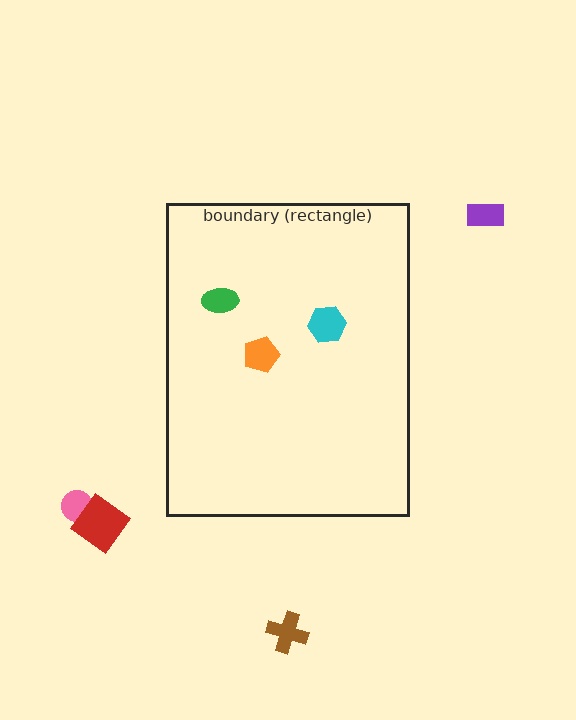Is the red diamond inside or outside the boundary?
Outside.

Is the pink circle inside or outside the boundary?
Outside.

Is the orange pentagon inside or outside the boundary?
Inside.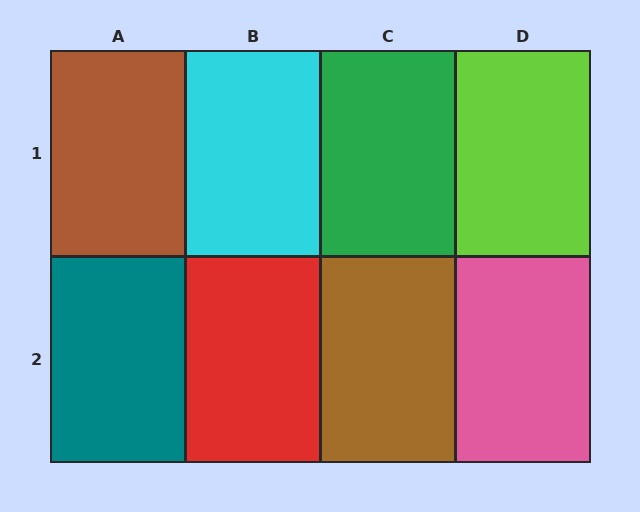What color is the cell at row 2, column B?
Red.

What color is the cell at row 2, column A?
Teal.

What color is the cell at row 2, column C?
Brown.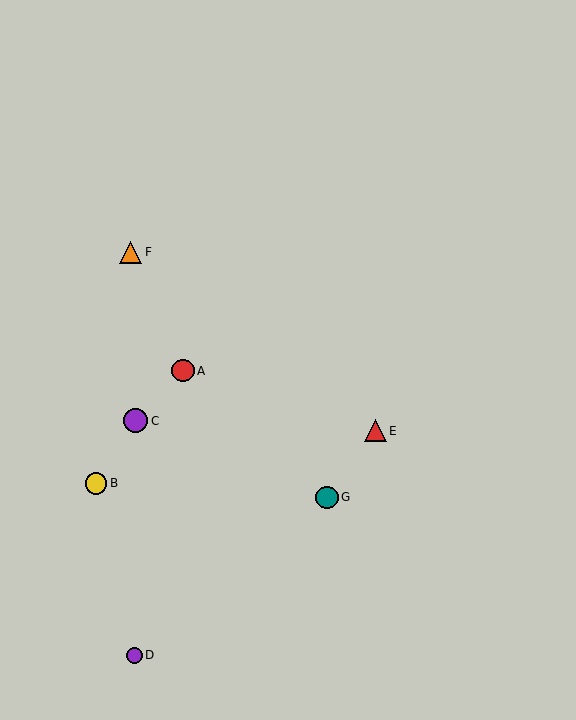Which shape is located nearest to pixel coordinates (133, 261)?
The orange triangle (labeled F) at (130, 252) is nearest to that location.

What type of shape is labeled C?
Shape C is a purple circle.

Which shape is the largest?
The purple circle (labeled C) is the largest.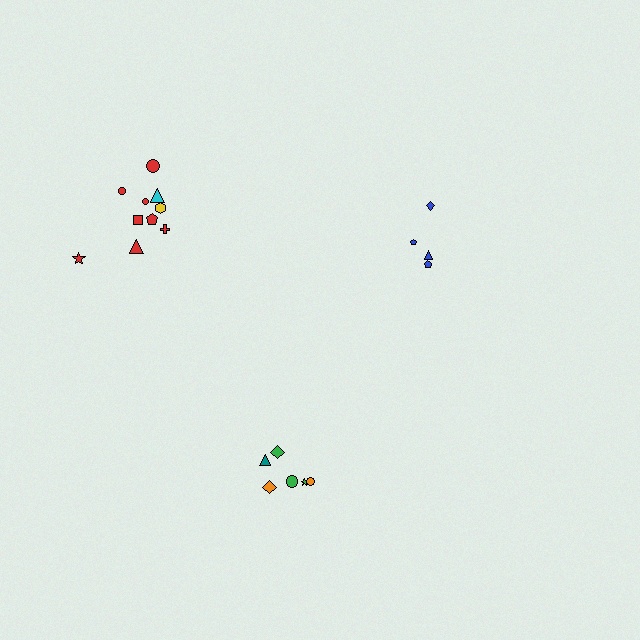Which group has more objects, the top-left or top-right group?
The top-left group.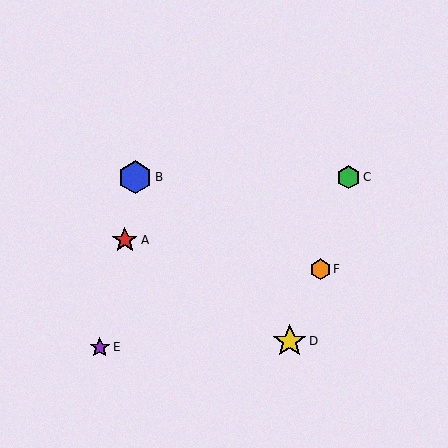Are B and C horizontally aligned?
Yes, both are at y≈177.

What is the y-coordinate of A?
Object A is at y≈240.